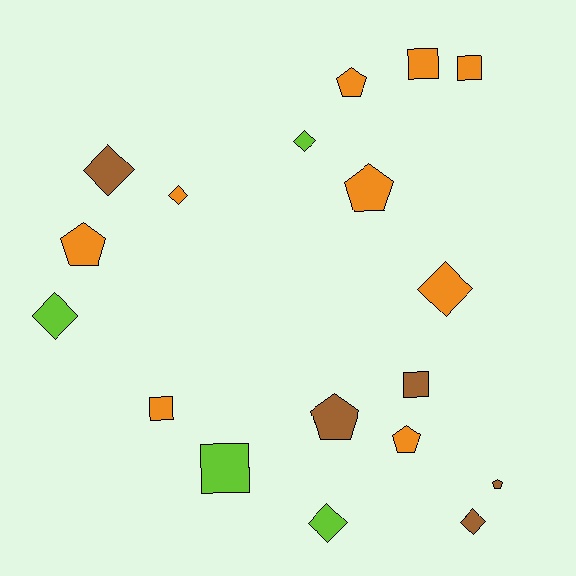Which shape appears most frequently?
Diamond, with 7 objects.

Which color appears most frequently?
Orange, with 9 objects.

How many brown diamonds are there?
There are 2 brown diamonds.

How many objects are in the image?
There are 18 objects.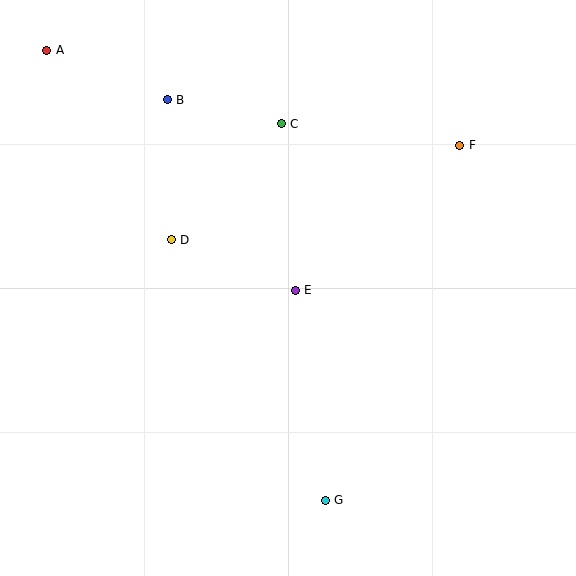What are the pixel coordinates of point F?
Point F is at (460, 145).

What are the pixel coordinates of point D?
Point D is at (171, 240).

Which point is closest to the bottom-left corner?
Point G is closest to the bottom-left corner.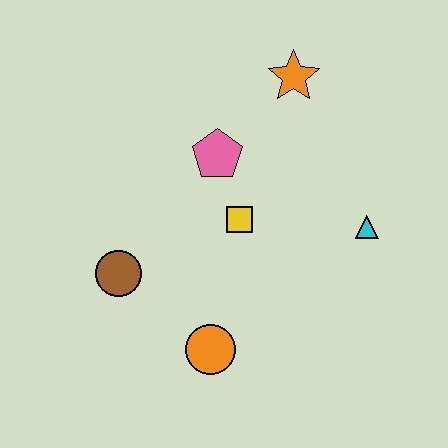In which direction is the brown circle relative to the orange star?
The brown circle is below the orange star.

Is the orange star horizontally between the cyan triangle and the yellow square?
Yes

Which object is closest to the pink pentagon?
The yellow square is closest to the pink pentagon.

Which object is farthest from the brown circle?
The orange star is farthest from the brown circle.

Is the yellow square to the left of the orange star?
Yes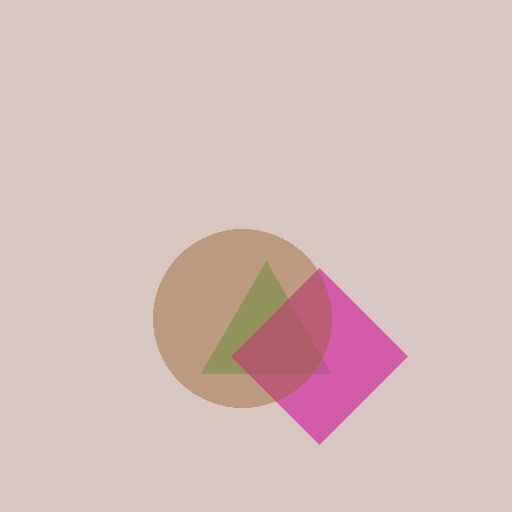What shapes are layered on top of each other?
The layered shapes are: a green triangle, a magenta diamond, a brown circle.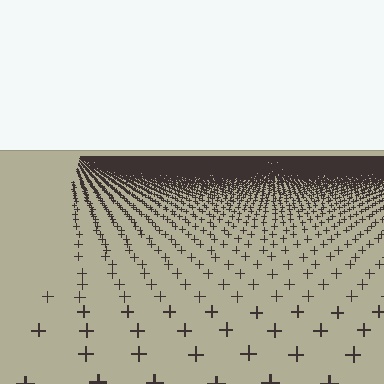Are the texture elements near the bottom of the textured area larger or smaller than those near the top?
Larger. Near the bottom, elements are closer to the viewer and appear at a bigger on-screen size.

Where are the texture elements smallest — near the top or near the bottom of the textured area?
Near the top.